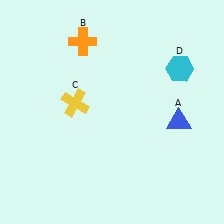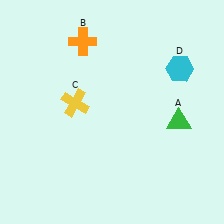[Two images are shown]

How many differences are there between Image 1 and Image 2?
There is 1 difference between the two images.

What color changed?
The triangle (A) changed from blue in Image 1 to green in Image 2.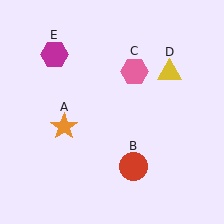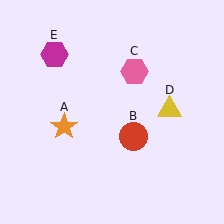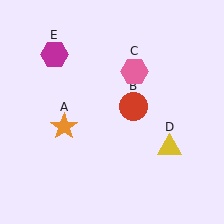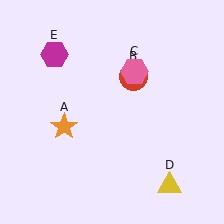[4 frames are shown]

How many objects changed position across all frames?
2 objects changed position: red circle (object B), yellow triangle (object D).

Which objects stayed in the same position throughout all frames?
Orange star (object A) and pink hexagon (object C) and magenta hexagon (object E) remained stationary.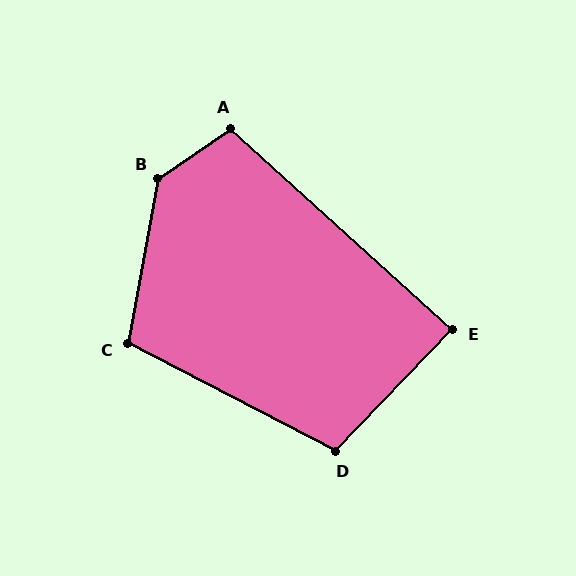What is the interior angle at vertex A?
Approximately 103 degrees (obtuse).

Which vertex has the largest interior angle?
B, at approximately 135 degrees.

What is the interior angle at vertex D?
Approximately 107 degrees (obtuse).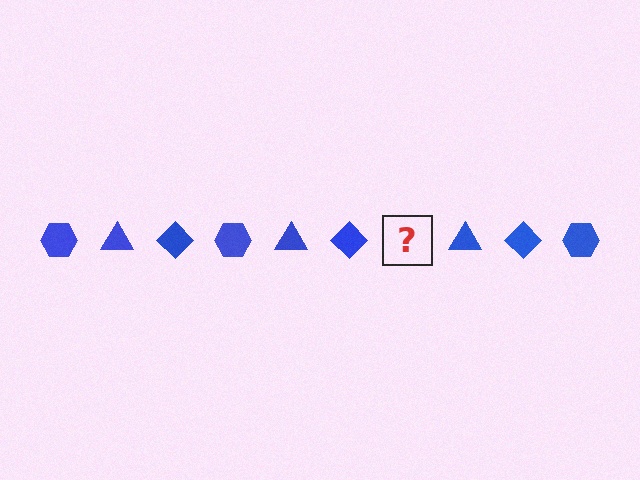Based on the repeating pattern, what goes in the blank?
The blank should be a blue hexagon.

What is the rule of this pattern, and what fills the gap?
The rule is that the pattern cycles through hexagon, triangle, diamond shapes in blue. The gap should be filled with a blue hexagon.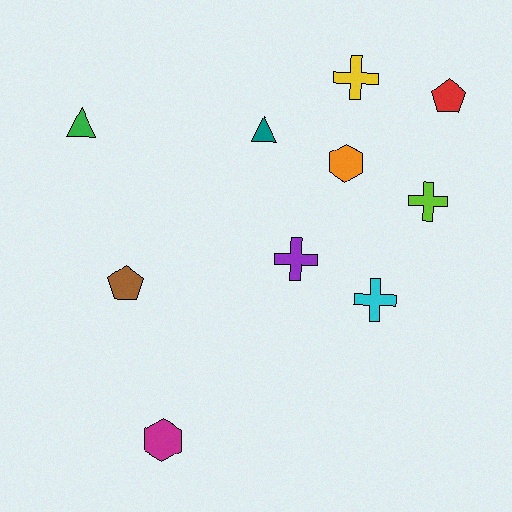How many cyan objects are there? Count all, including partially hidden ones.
There is 1 cyan object.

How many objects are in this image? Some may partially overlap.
There are 10 objects.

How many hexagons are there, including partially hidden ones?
There are 2 hexagons.